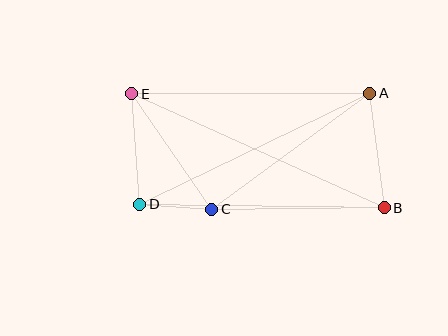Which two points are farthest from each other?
Points B and E are farthest from each other.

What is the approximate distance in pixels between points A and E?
The distance between A and E is approximately 238 pixels.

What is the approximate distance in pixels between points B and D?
The distance between B and D is approximately 245 pixels.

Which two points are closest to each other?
Points C and D are closest to each other.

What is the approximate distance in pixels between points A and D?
The distance between A and D is approximately 255 pixels.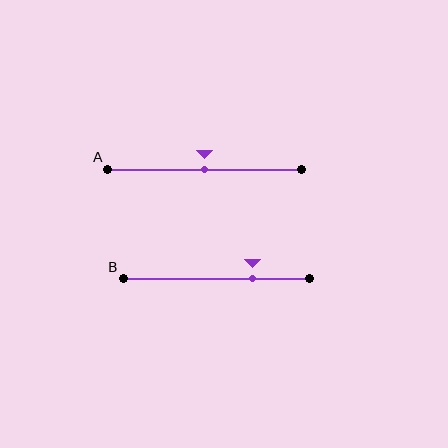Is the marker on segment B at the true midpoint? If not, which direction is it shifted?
No, the marker on segment B is shifted to the right by about 20% of the segment length.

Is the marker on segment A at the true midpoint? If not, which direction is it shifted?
Yes, the marker on segment A is at the true midpoint.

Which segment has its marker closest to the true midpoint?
Segment A has its marker closest to the true midpoint.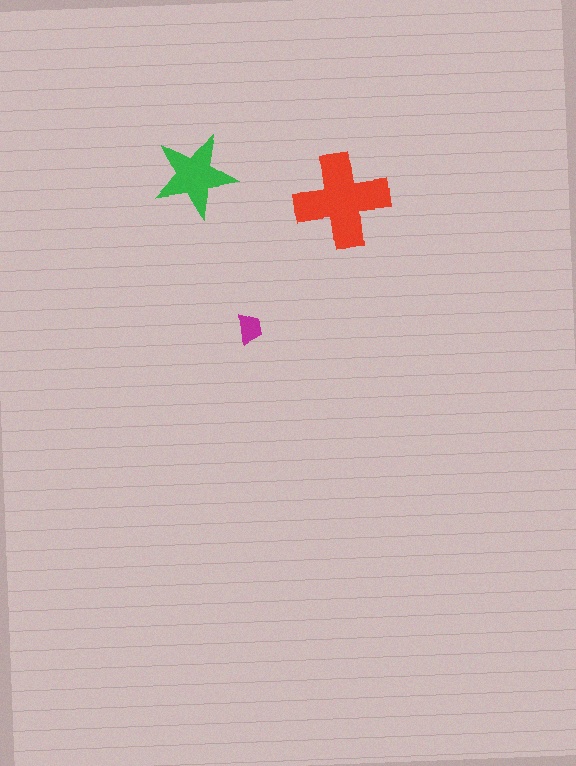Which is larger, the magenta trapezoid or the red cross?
The red cross.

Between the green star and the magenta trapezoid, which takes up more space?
The green star.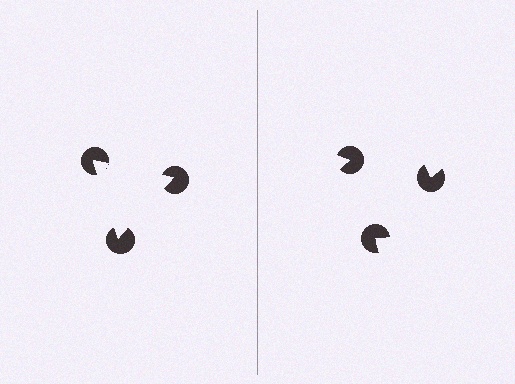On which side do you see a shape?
An illusory triangle appears on the left side. On the right side the wedge cuts are rotated, so no coherent shape forms.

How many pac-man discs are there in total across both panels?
6 — 3 on each side.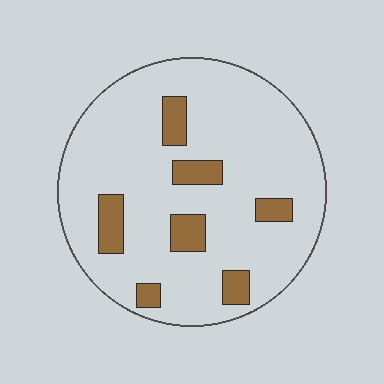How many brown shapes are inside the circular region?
7.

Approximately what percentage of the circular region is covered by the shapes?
Approximately 15%.